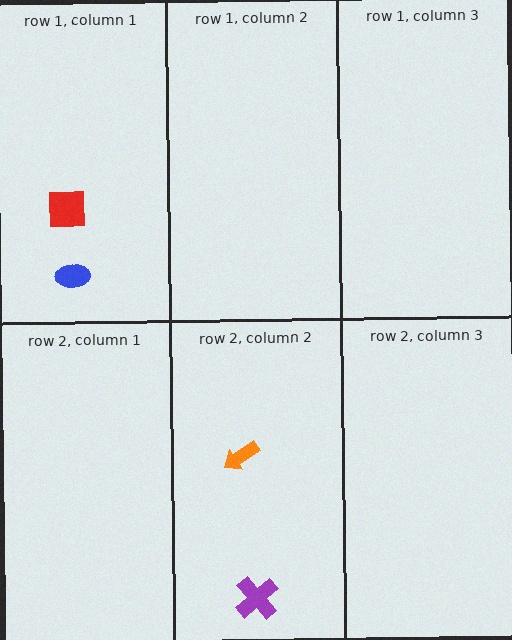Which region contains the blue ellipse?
The row 1, column 1 region.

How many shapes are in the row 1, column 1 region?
2.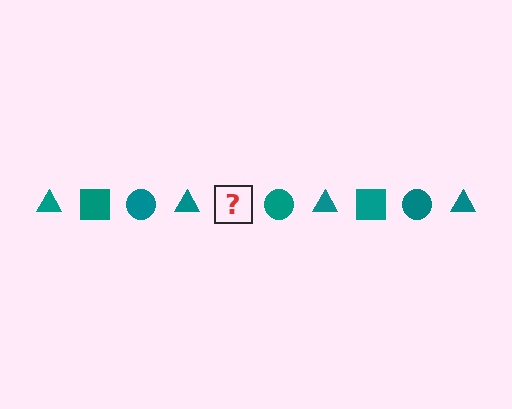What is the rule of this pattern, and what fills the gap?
The rule is that the pattern cycles through triangle, square, circle shapes in teal. The gap should be filled with a teal square.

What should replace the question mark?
The question mark should be replaced with a teal square.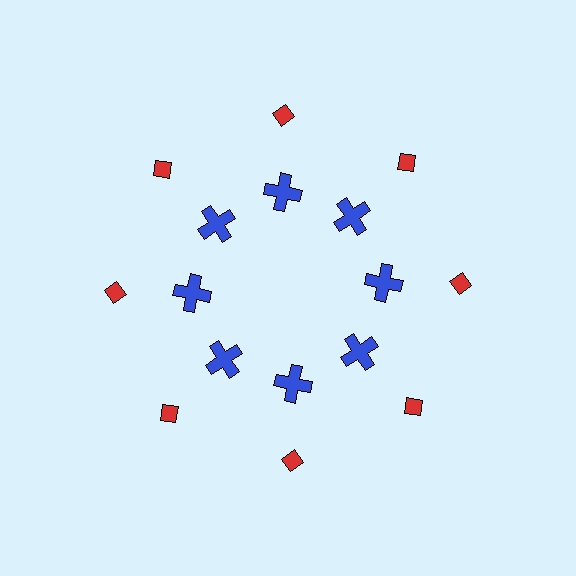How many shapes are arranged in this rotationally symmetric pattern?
There are 16 shapes, arranged in 8 groups of 2.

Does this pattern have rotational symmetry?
Yes, this pattern has 8-fold rotational symmetry. It looks the same after rotating 45 degrees around the center.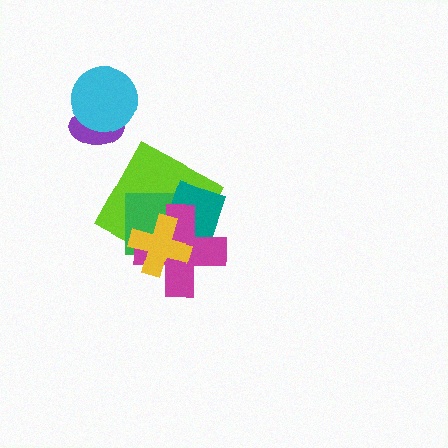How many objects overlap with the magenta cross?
4 objects overlap with the magenta cross.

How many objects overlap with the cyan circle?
1 object overlaps with the cyan circle.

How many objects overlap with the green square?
4 objects overlap with the green square.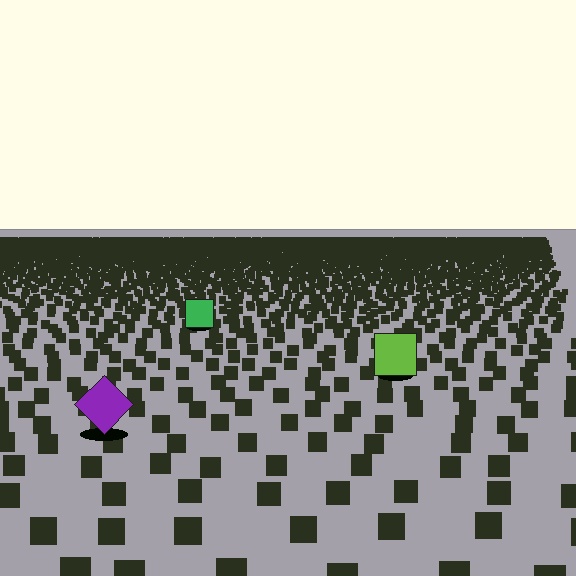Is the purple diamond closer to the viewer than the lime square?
Yes. The purple diamond is closer — you can tell from the texture gradient: the ground texture is coarser near it.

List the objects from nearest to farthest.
From nearest to farthest: the purple diamond, the lime square, the green square.